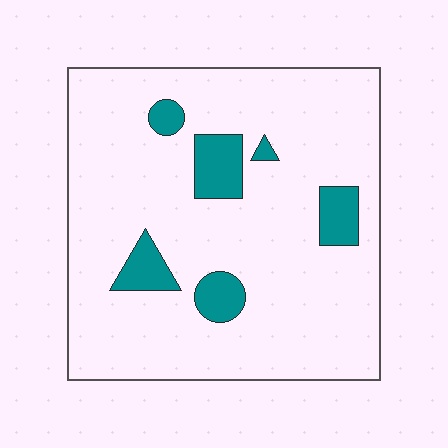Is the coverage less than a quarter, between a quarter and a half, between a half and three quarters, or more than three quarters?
Less than a quarter.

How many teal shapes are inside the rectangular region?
6.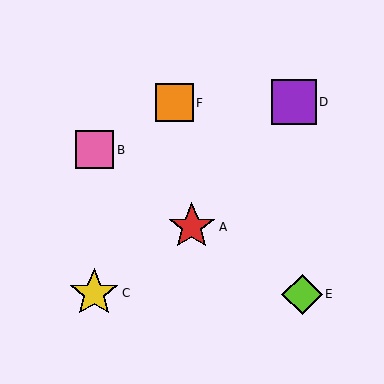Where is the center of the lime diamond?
The center of the lime diamond is at (302, 294).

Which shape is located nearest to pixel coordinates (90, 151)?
The pink square (labeled B) at (95, 150) is nearest to that location.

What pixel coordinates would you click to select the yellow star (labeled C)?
Click at (94, 293) to select the yellow star C.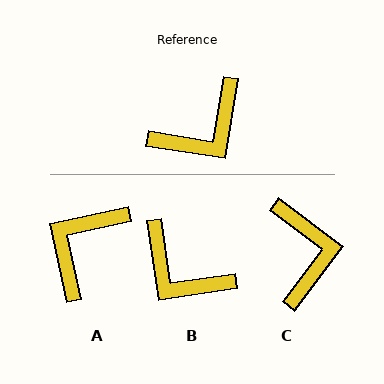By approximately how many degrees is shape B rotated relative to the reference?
Approximately 72 degrees clockwise.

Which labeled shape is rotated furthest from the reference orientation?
A, about 159 degrees away.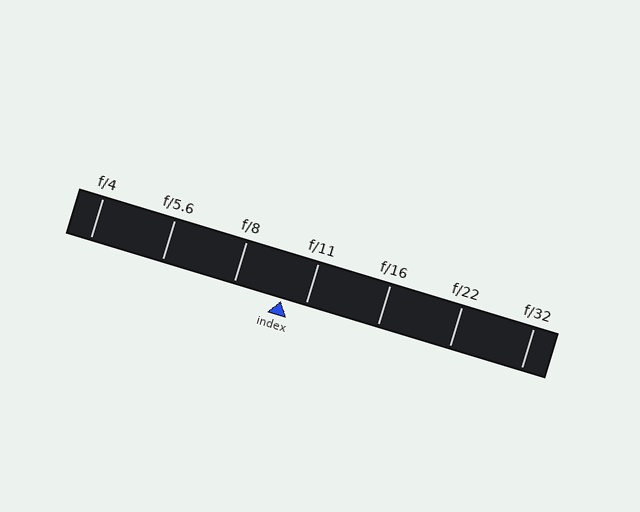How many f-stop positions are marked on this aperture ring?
There are 7 f-stop positions marked.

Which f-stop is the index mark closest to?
The index mark is closest to f/11.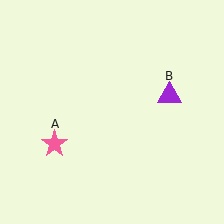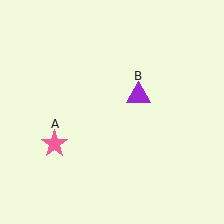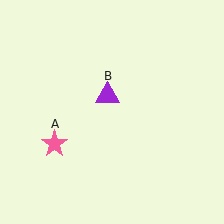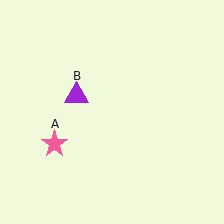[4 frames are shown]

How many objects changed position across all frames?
1 object changed position: purple triangle (object B).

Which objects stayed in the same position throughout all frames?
Pink star (object A) remained stationary.